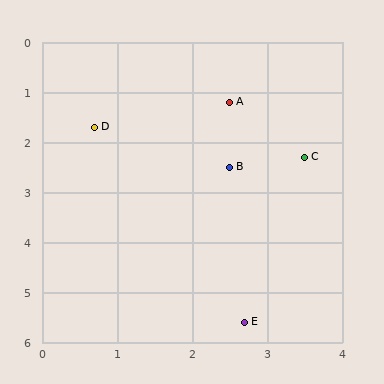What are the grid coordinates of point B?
Point B is at approximately (2.5, 2.5).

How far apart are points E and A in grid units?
Points E and A are about 4.4 grid units apart.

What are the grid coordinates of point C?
Point C is at approximately (3.5, 2.3).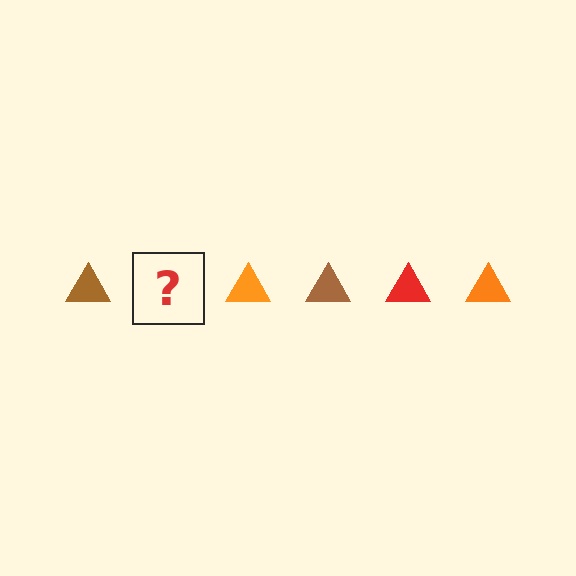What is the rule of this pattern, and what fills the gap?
The rule is that the pattern cycles through brown, red, orange triangles. The gap should be filled with a red triangle.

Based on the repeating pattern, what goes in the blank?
The blank should be a red triangle.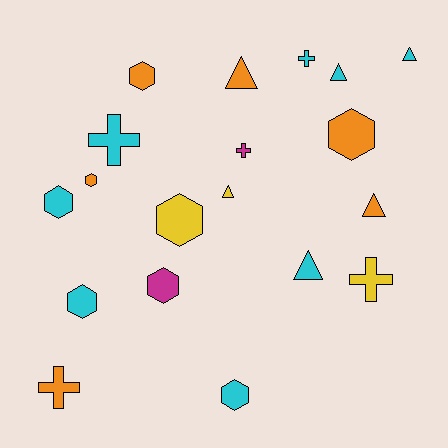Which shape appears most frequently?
Hexagon, with 8 objects.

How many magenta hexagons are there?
There is 1 magenta hexagon.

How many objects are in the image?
There are 19 objects.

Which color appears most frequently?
Cyan, with 8 objects.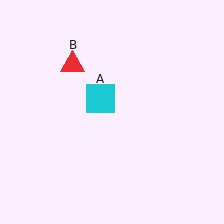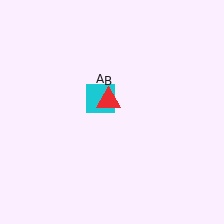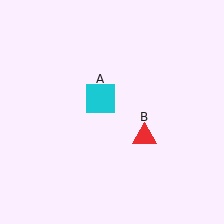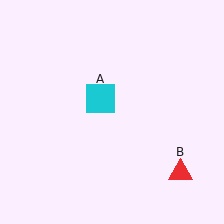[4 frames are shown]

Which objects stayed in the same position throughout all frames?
Cyan square (object A) remained stationary.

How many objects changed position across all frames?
1 object changed position: red triangle (object B).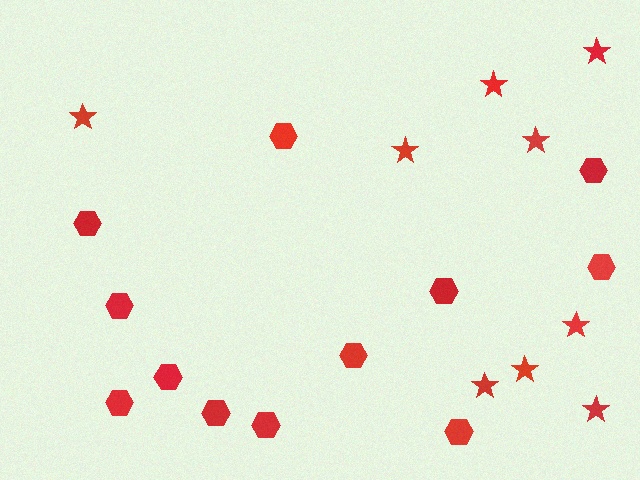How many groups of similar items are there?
There are 2 groups: one group of stars (9) and one group of hexagons (12).